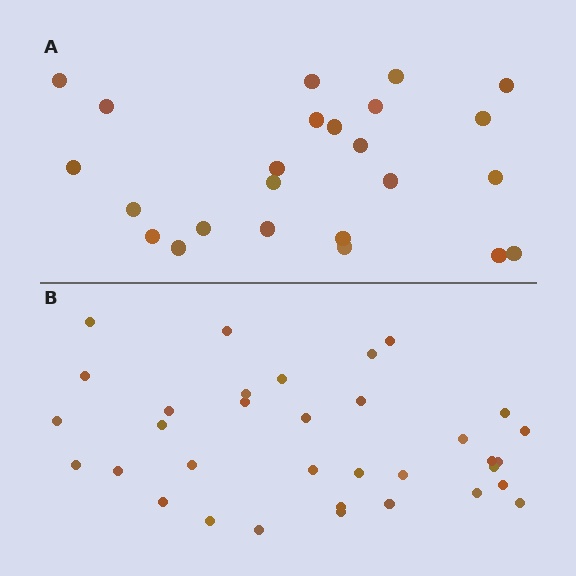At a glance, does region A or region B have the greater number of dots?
Region B (the bottom region) has more dots.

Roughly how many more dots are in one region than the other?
Region B has roughly 10 or so more dots than region A.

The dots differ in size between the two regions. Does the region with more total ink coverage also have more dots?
No. Region A has more total ink coverage because its dots are larger, but region B actually contains more individual dots. Total area can be misleading — the number of items is what matters here.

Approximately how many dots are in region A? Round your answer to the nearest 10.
About 20 dots. (The exact count is 24, which rounds to 20.)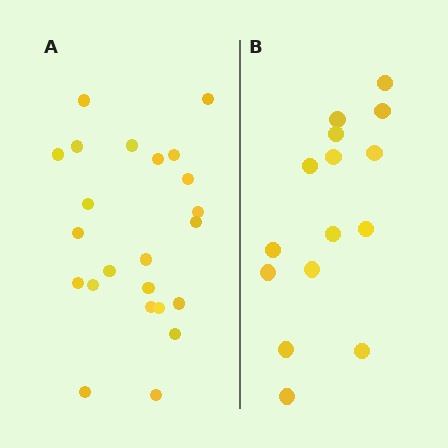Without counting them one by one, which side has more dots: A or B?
Region A (the left region) has more dots.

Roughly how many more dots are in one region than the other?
Region A has roughly 8 or so more dots than region B.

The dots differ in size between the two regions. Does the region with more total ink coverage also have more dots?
No. Region B has more total ink coverage because its dots are larger, but region A actually contains more individual dots. Total area can be misleading — the number of items is what matters here.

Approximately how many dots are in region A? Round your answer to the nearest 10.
About 20 dots. (The exact count is 23, which rounds to 20.)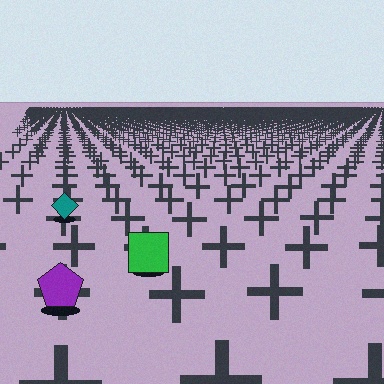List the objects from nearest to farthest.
From nearest to farthest: the purple pentagon, the green square, the teal diamond.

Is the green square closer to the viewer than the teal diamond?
Yes. The green square is closer — you can tell from the texture gradient: the ground texture is coarser near it.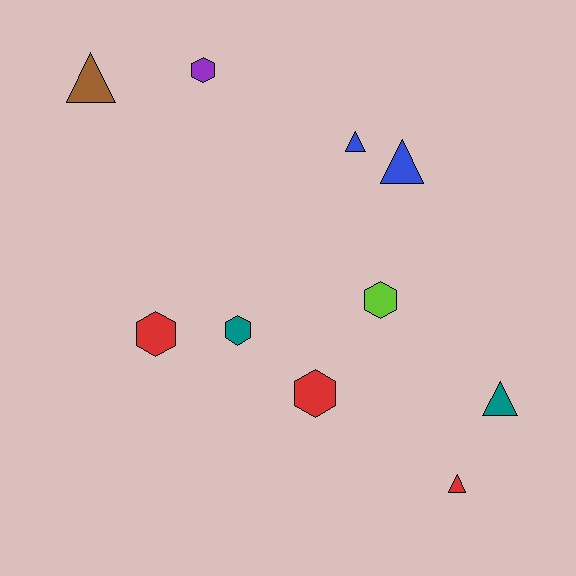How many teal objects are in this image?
There are 2 teal objects.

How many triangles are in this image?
There are 5 triangles.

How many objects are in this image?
There are 10 objects.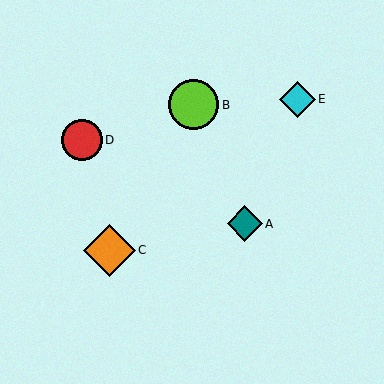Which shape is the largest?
The orange diamond (labeled C) is the largest.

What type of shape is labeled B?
Shape B is a lime circle.